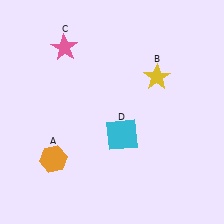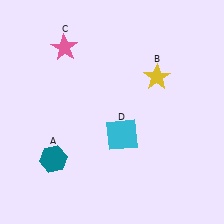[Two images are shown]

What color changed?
The hexagon (A) changed from orange in Image 1 to teal in Image 2.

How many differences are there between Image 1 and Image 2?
There is 1 difference between the two images.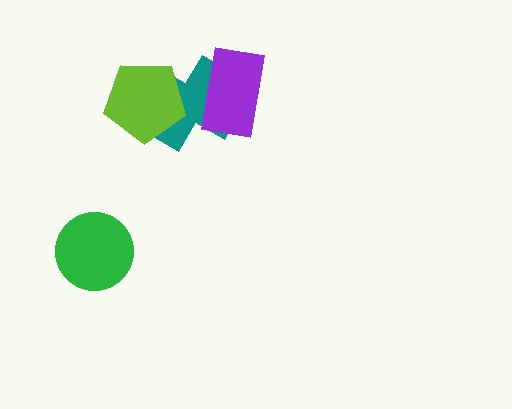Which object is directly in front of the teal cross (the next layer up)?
The lime pentagon is directly in front of the teal cross.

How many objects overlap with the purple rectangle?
1 object overlaps with the purple rectangle.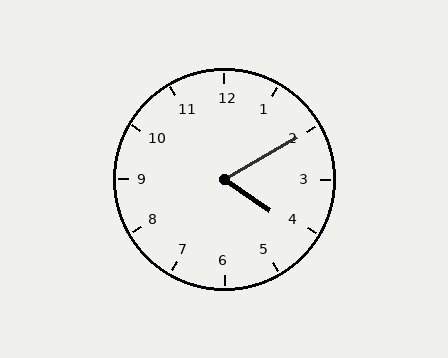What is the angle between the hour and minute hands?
Approximately 65 degrees.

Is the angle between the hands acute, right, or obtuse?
It is acute.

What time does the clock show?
4:10.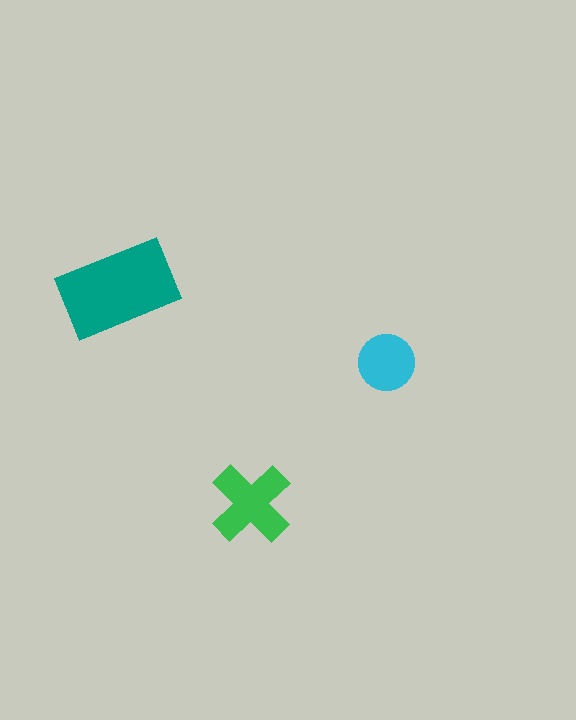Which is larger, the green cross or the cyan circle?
The green cross.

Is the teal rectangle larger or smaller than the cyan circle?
Larger.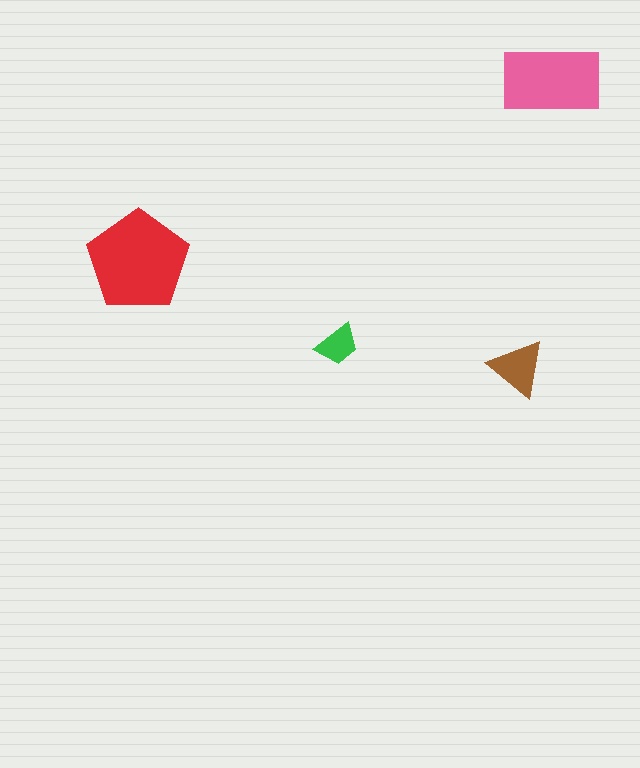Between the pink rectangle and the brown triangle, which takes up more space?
The pink rectangle.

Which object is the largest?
The red pentagon.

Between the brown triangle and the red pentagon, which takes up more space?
The red pentagon.